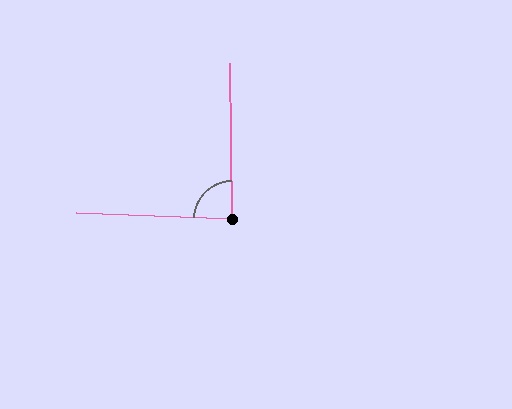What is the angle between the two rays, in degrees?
Approximately 87 degrees.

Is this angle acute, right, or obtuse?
It is approximately a right angle.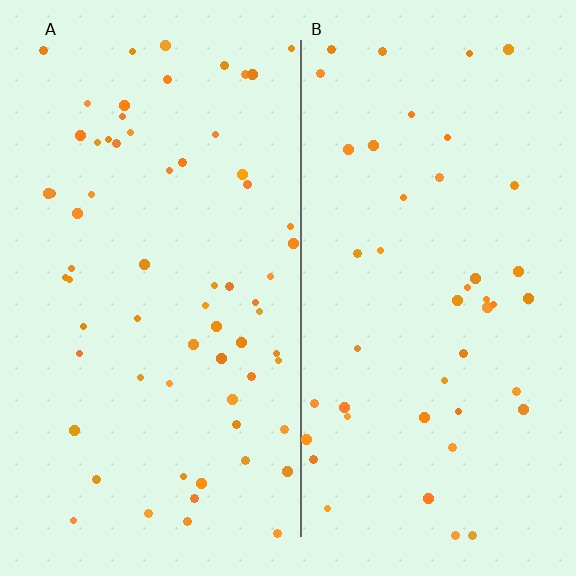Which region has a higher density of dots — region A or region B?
A (the left).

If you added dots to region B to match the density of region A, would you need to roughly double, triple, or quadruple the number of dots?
Approximately double.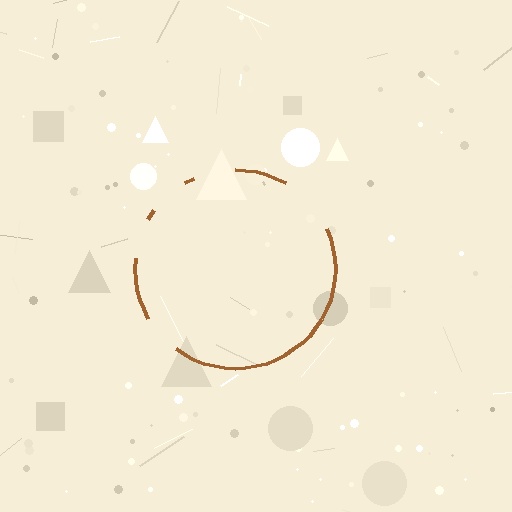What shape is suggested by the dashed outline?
The dashed outline suggests a circle.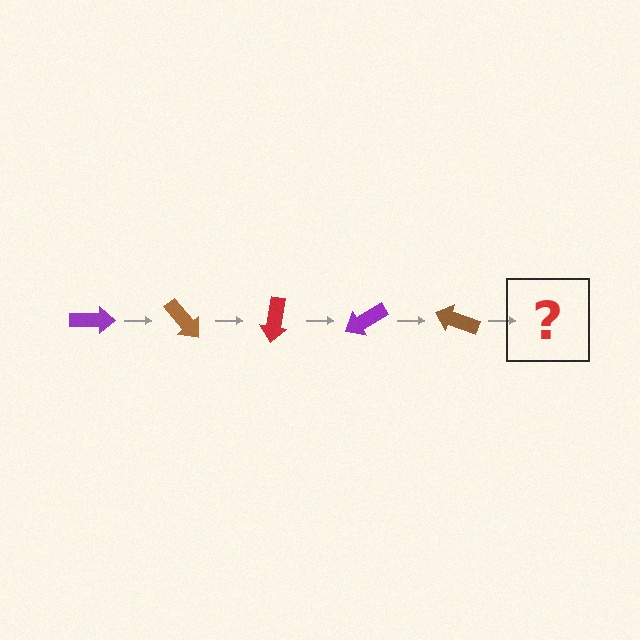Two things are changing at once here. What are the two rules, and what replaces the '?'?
The two rules are that it rotates 50 degrees each step and the color cycles through purple, brown, and red. The '?' should be a red arrow, rotated 250 degrees from the start.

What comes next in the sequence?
The next element should be a red arrow, rotated 250 degrees from the start.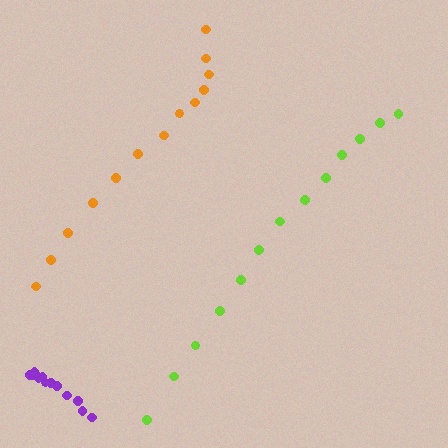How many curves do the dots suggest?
There are 3 distinct paths.